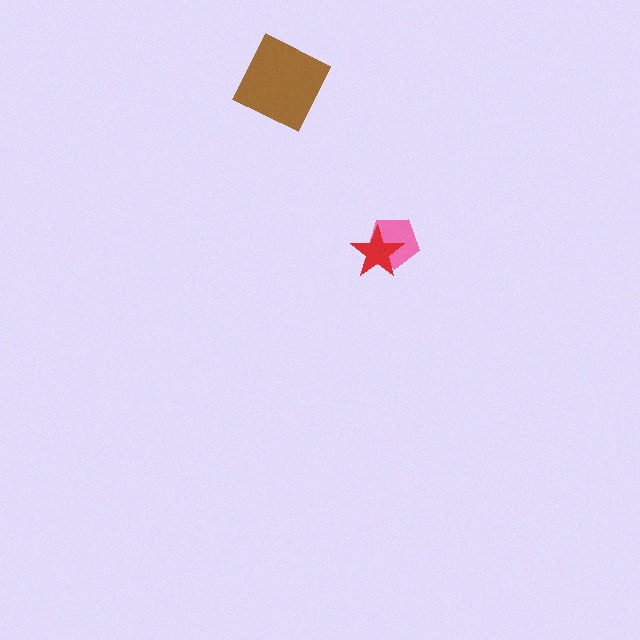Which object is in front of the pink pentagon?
The red star is in front of the pink pentagon.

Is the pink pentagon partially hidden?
Yes, it is partially covered by another shape.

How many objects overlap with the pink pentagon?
1 object overlaps with the pink pentagon.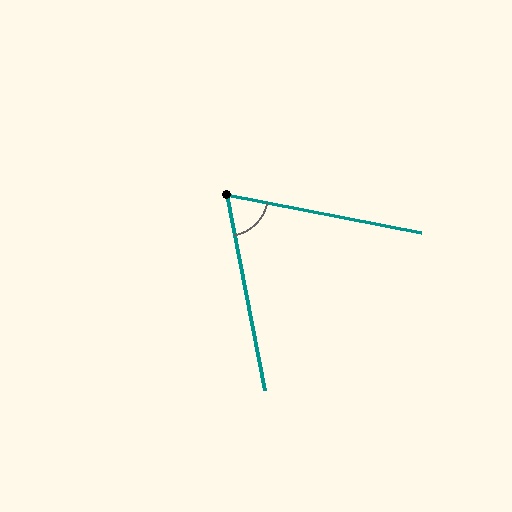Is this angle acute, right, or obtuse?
It is acute.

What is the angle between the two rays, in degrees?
Approximately 68 degrees.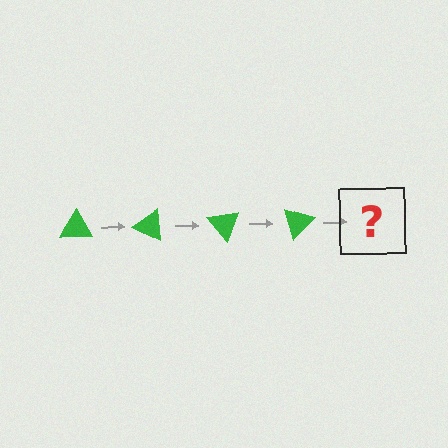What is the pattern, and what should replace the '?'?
The pattern is that the triangle rotates 25 degrees each step. The '?' should be a green triangle rotated 100 degrees.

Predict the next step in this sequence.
The next step is a green triangle rotated 100 degrees.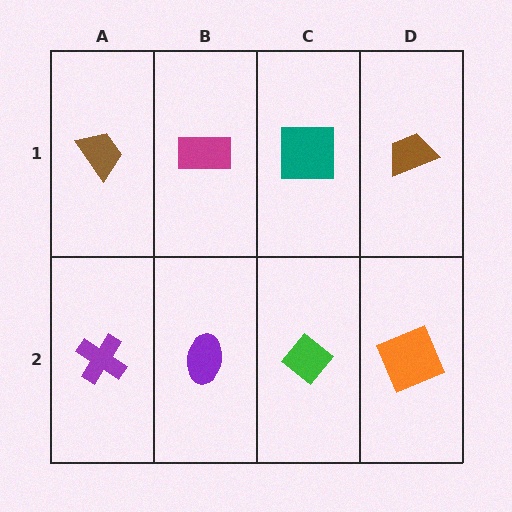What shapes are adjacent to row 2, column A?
A brown trapezoid (row 1, column A), a purple ellipse (row 2, column B).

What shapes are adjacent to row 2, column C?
A teal square (row 1, column C), a purple ellipse (row 2, column B), an orange square (row 2, column D).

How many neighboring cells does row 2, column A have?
2.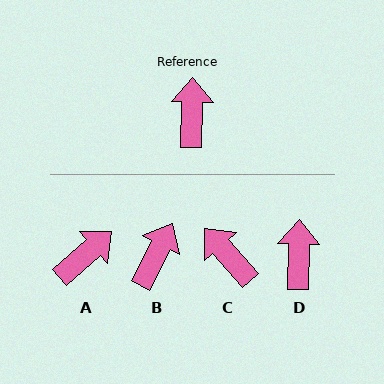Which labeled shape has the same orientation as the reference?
D.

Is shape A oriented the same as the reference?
No, it is off by about 47 degrees.